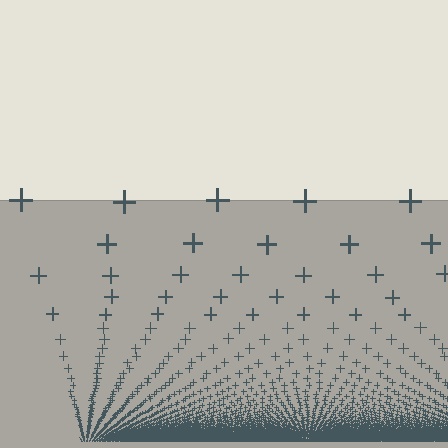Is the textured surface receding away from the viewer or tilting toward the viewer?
The surface appears to tilt toward the viewer. Texture elements get larger and sparser toward the top.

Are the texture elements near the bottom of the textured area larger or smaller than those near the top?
Smaller. The gradient is inverted — elements near the bottom are smaller and denser.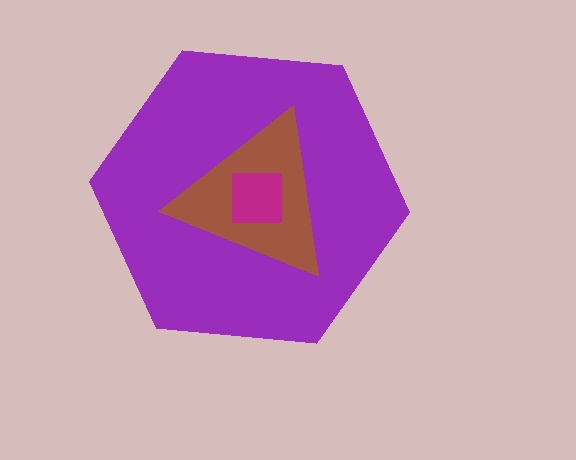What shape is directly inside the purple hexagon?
The brown triangle.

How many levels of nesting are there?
3.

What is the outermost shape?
The purple hexagon.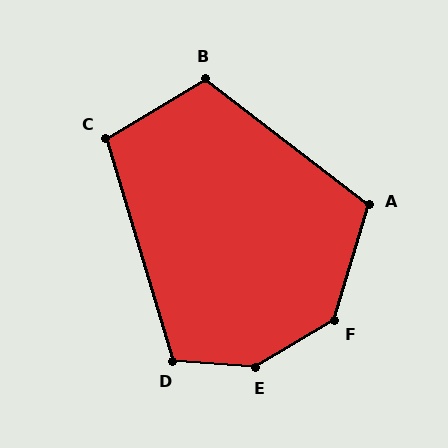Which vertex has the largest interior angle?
E, at approximately 145 degrees.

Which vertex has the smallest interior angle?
C, at approximately 104 degrees.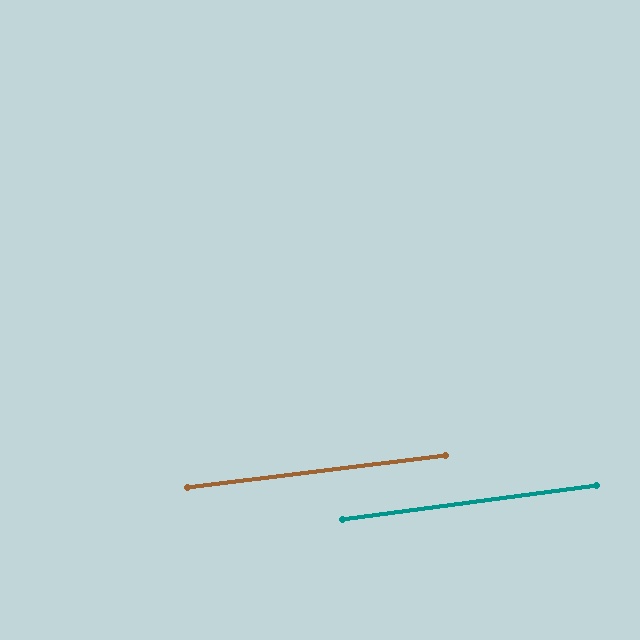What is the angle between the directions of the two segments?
Approximately 0 degrees.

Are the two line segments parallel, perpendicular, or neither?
Parallel — their directions differ by only 0.4°.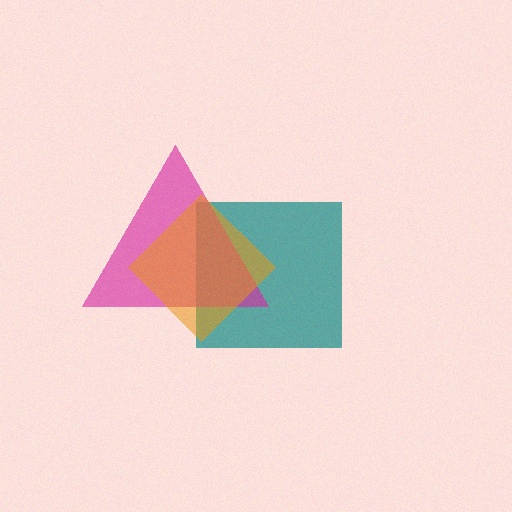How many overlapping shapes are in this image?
There are 3 overlapping shapes in the image.